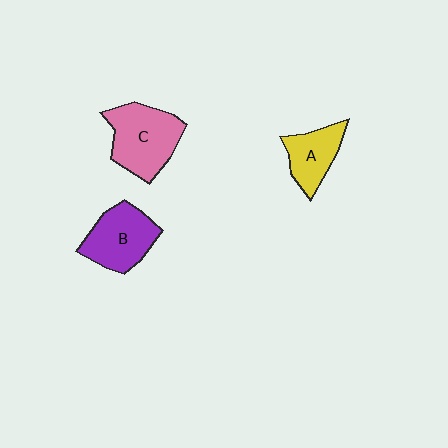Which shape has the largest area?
Shape C (pink).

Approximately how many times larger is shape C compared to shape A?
Approximately 1.5 times.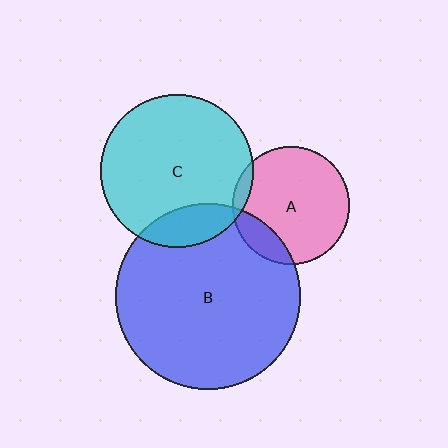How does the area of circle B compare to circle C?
Approximately 1.5 times.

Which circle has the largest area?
Circle B (blue).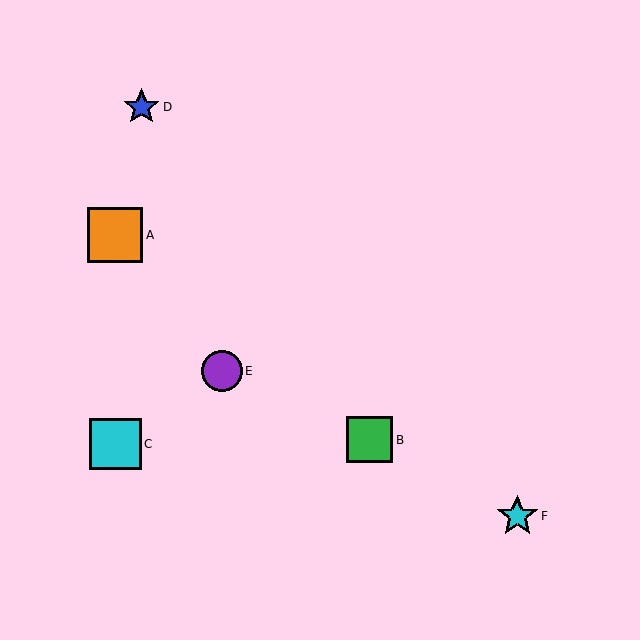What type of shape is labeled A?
Shape A is an orange square.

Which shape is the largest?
The orange square (labeled A) is the largest.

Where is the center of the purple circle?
The center of the purple circle is at (222, 371).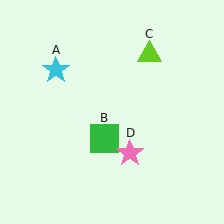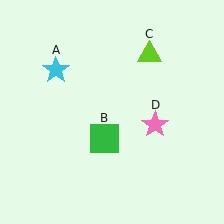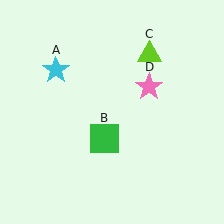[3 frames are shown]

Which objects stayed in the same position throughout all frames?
Cyan star (object A) and green square (object B) and lime triangle (object C) remained stationary.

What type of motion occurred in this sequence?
The pink star (object D) rotated counterclockwise around the center of the scene.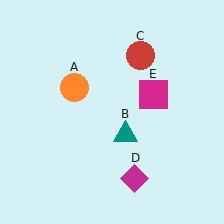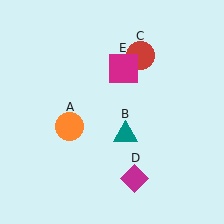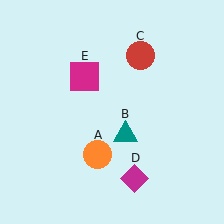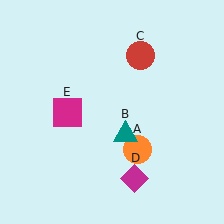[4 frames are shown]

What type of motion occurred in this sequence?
The orange circle (object A), magenta square (object E) rotated counterclockwise around the center of the scene.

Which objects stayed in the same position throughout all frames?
Teal triangle (object B) and red circle (object C) and magenta diamond (object D) remained stationary.